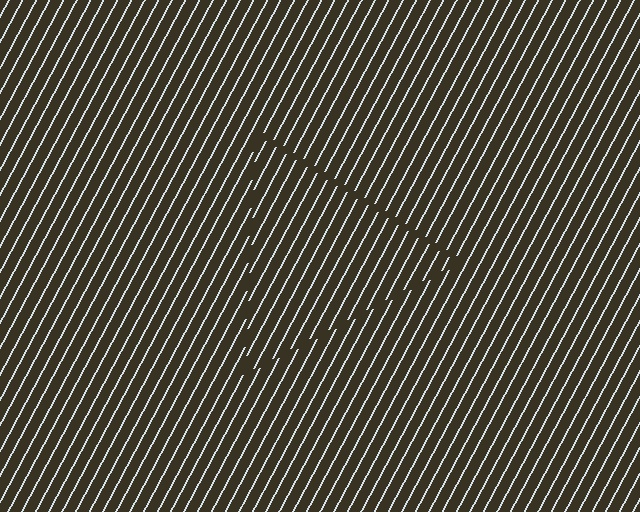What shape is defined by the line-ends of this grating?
An illusory triangle. The interior of the shape contains the same grating, shifted by half a period — the contour is defined by the phase discontinuity where line-ends from the inner and outer gratings abut.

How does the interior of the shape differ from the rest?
The interior of the shape contains the same grating, shifted by half a period — the contour is defined by the phase discontinuity where line-ends from the inner and outer gratings abut.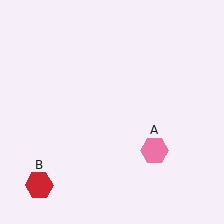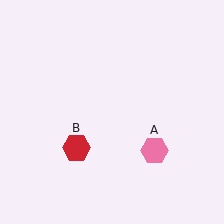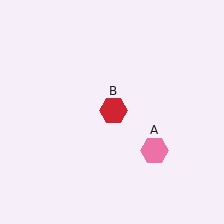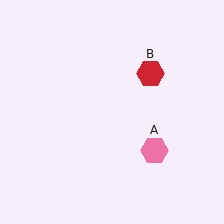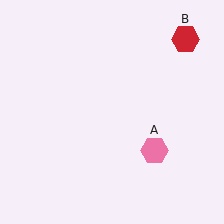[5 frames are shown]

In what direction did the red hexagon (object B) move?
The red hexagon (object B) moved up and to the right.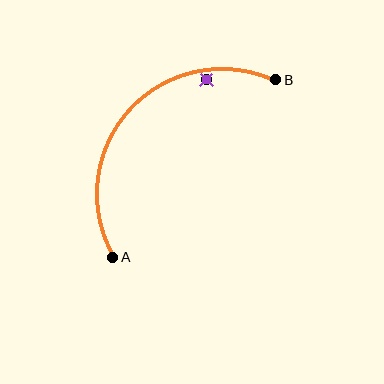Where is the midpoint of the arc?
The arc midpoint is the point on the curve farthest from the straight line joining A and B. It sits above and to the left of that line.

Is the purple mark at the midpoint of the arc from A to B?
No — the purple mark does not lie on the arc at all. It sits slightly inside the curve.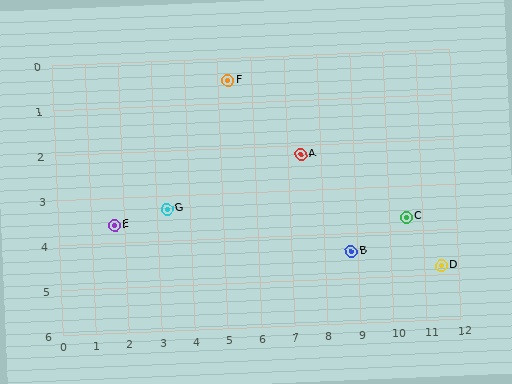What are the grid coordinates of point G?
Point G is at approximately (3.3, 3.3).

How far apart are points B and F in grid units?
Points B and F are about 5.2 grid units apart.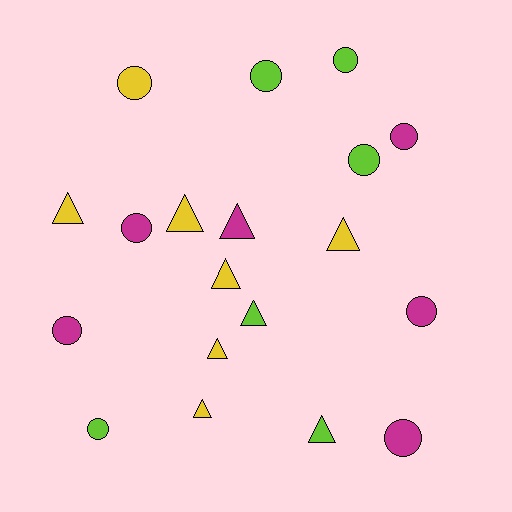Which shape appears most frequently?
Circle, with 10 objects.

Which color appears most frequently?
Yellow, with 7 objects.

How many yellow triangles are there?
There are 6 yellow triangles.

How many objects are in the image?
There are 19 objects.